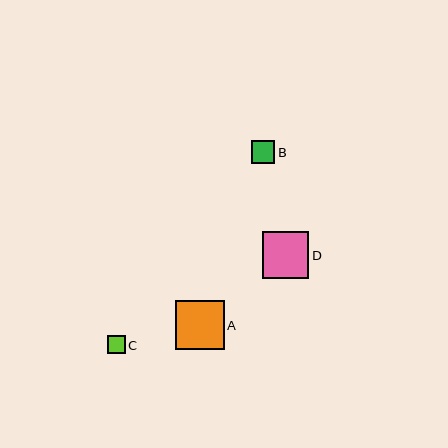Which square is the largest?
Square A is the largest with a size of approximately 49 pixels.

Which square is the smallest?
Square C is the smallest with a size of approximately 18 pixels.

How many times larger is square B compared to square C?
Square B is approximately 1.3 times the size of square C.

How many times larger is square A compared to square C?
Square A is approximately 2.8 times the size of square C.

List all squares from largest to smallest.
From largest to smallest: A, D, B, C.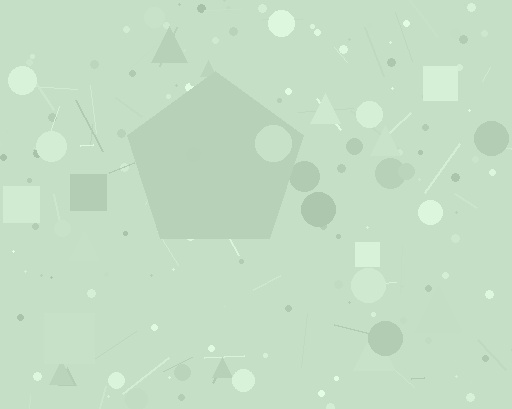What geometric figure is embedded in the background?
A pentagon is embedded in the background.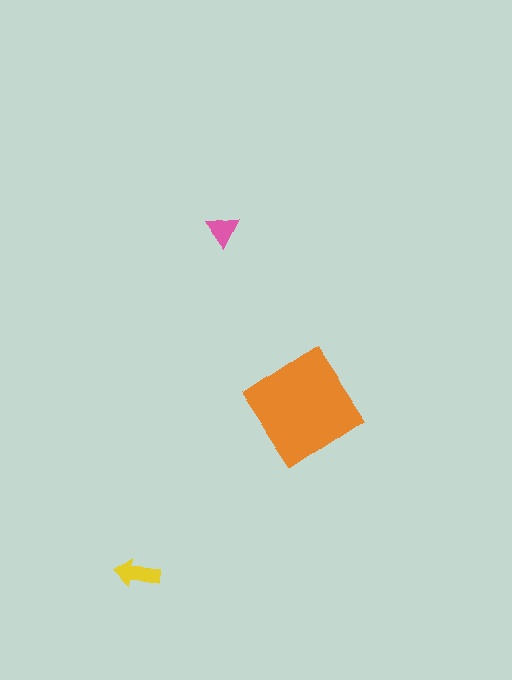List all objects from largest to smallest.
The orange diamond, the yellow arrow, the pink triangle.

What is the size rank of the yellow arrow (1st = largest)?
2nd.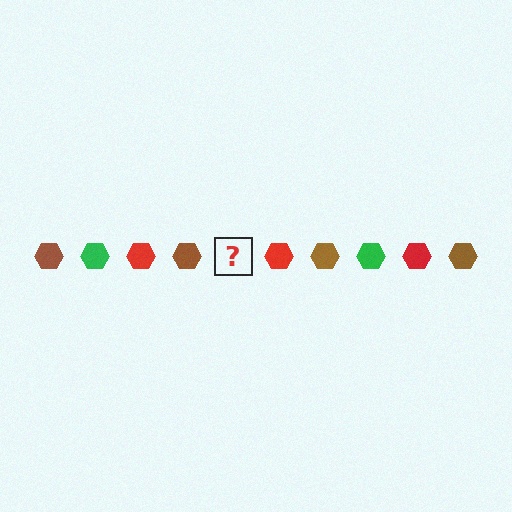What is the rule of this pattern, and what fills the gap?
The rule is that the pattern cycles through brown, green, red hexagons. The gap should be filled with a green hexagon.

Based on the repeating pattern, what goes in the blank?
The blank should be a green hexagon.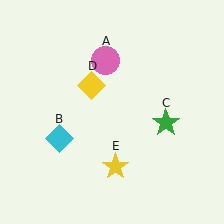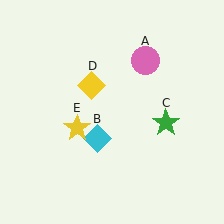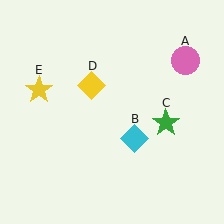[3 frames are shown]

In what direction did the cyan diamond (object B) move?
The cyan diamond (object B) moved right.